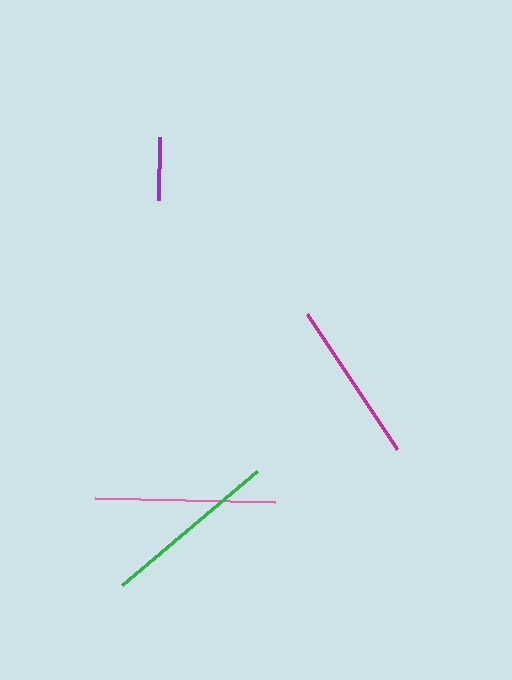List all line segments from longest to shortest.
From longest to shortest: pink, green, magenta, purple.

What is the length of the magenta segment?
The magenta segment is approximately 162 pixels long.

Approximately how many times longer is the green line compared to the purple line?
The green line is approximately 2.8 times the length of the purple line.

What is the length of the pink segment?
The pink segment is approximately 180 pixels long.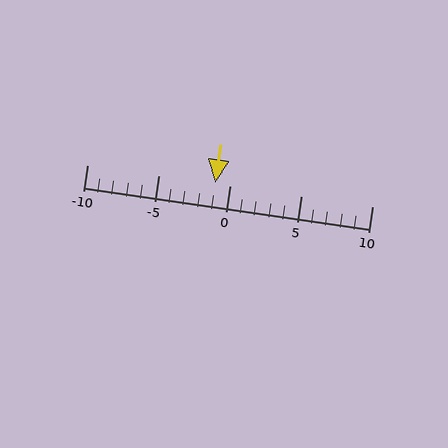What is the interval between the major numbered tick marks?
The major tick marks are spaced 5 units apart.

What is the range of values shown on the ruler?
The ruler shows values from -10 to 10.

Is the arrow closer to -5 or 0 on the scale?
The arrow is closer to 0.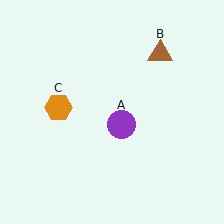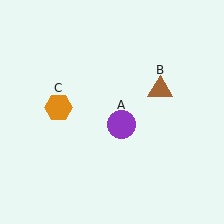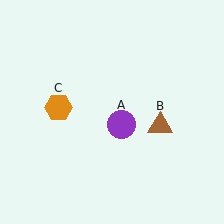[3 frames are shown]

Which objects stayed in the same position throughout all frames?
Purple circle (object A) and orange hexagon (object C) remained stationary.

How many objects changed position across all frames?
1 object changed position: brown triangle (object B).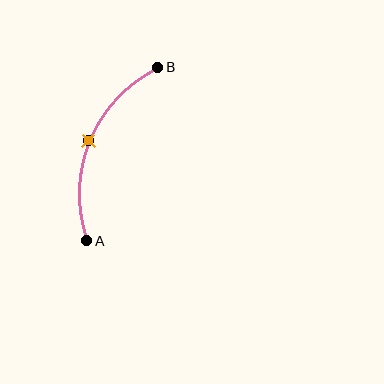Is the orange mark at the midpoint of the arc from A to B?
Yes. The orange mark lies on the arc at equal arc-length from both A and B — it is the arc midpoint.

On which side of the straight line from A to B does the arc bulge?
The arc bulges to the left of the straight line connecting A and B.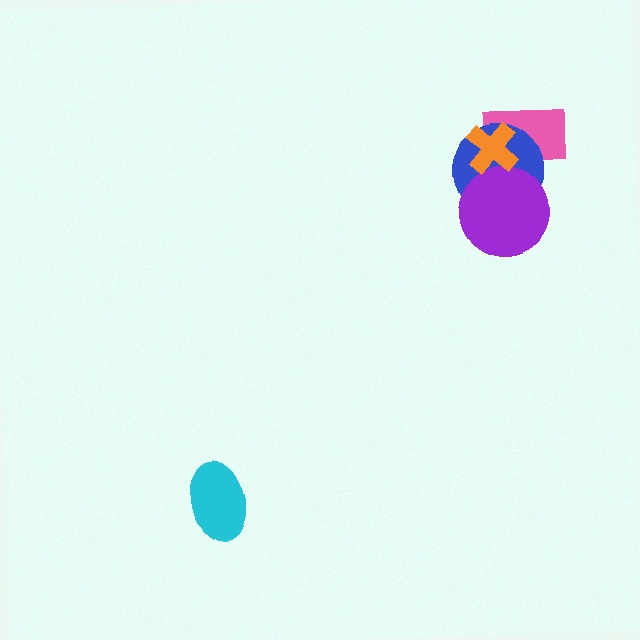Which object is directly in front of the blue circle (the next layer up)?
The purple circle is directly in front of the blue circle.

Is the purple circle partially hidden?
Yes, it is partially covered by another shape.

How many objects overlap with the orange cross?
3 objects overlap with the orange cross.